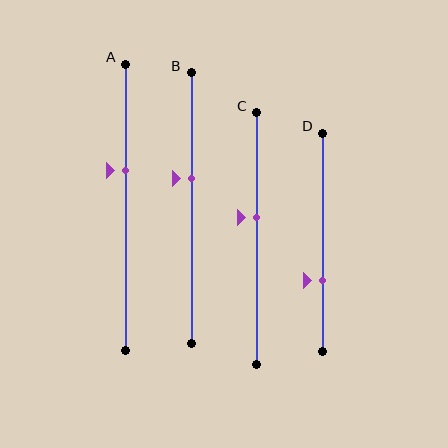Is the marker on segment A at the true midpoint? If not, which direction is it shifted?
No, the marker on segment A is shifted upward by about 13% of the segment length.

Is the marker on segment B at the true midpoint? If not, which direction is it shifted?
No, the marker on segment B is shifted upward by about 11% of the segment length.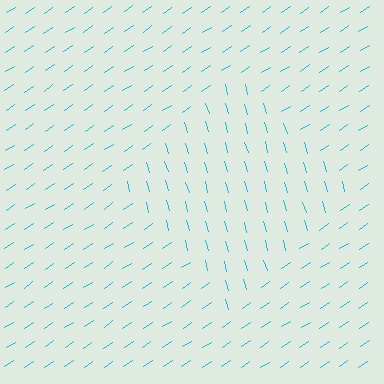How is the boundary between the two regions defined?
The boundary is defined purely by a change in line orientation (approximately 72 degrees difference). All lines are the same color and thickness.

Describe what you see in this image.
The image is filled with small cyan line segments. A diamond region in the image has lines oriented differently from the surrounding lines, creating a visible texture boundary.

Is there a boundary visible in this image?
Yes, there is a texture boundary formed by a change in line orientation.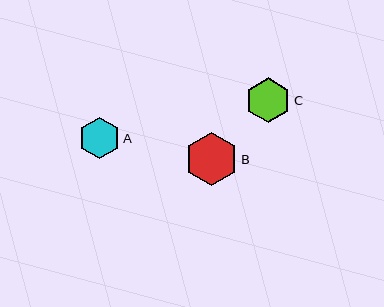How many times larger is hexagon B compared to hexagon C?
Hexagon B is approximately 1.2 times the size of hexagon C.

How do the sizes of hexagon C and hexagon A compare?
Hexagon C and hexagon A are approximately the same size.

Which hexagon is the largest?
Hexagon B is the largest with a size of approximately 53 pixels.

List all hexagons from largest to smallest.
From largest to smallest: B, C, A.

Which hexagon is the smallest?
Hexagon A is the smallest with a size of approximately 41 pixels.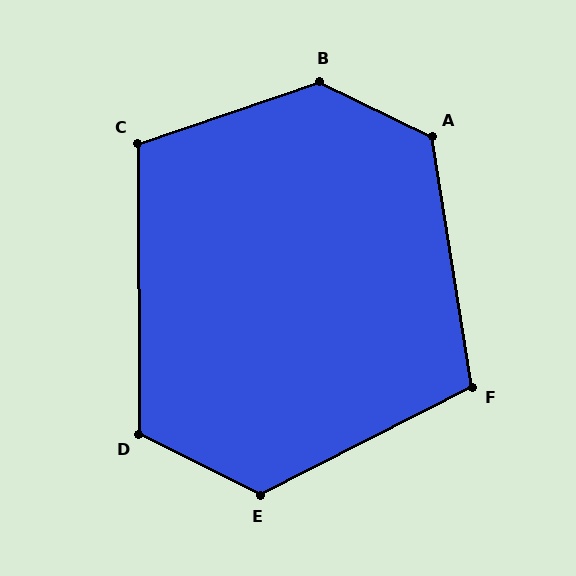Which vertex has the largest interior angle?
B, at approximately 135 degrees.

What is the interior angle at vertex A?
Approximately 125 degrees (obtuse).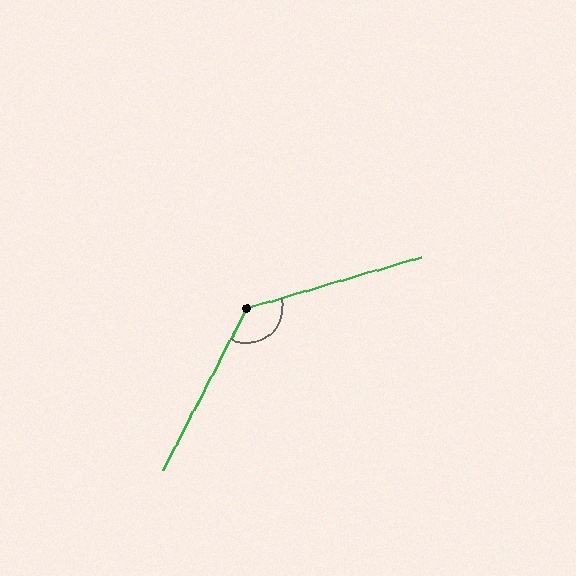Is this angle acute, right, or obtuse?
It is obtuse.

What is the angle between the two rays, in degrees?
Approximately 134 degrees.